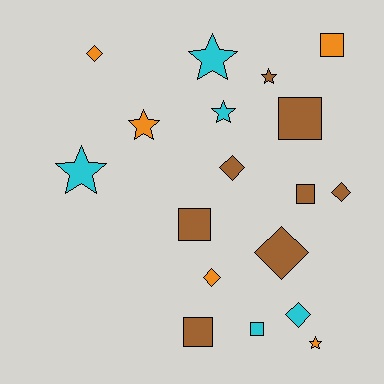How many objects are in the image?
There are 18 objects.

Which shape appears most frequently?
Square, with 6 objects.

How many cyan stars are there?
There are 3 cyan stars.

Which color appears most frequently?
Brown, with 8 objects.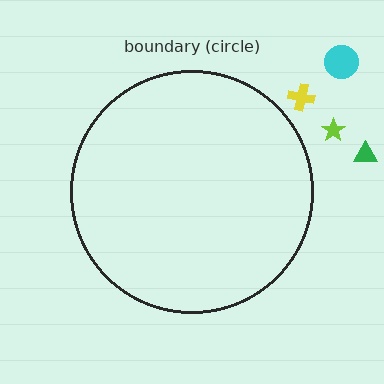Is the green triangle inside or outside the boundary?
Outside.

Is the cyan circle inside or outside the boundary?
Outside.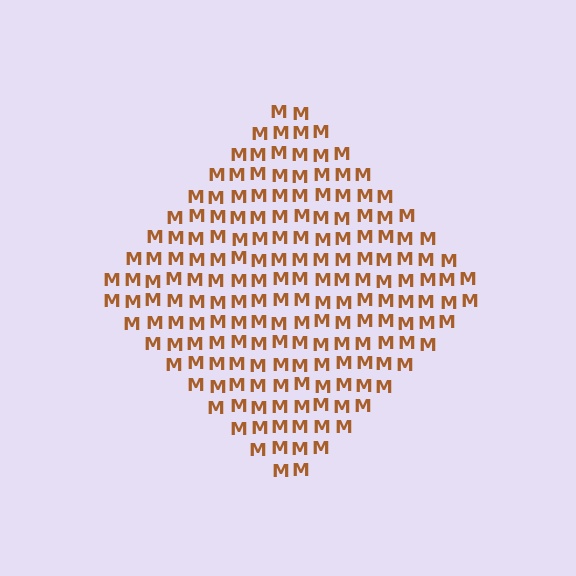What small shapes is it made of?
It is made of small letter M's.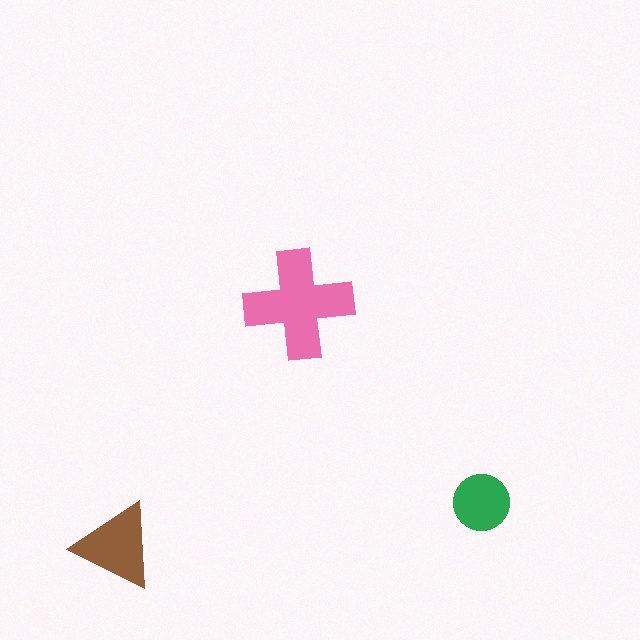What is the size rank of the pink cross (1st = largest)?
1st.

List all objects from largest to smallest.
The pink cross, the brown triangle, the green circle.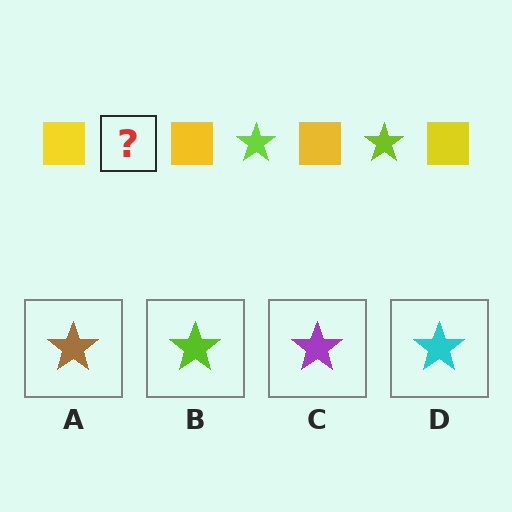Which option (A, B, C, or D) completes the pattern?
B.